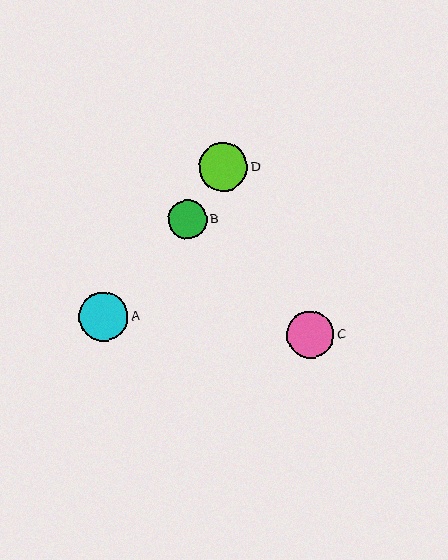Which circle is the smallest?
Circle B is the smallest with a size of approximately 39 pixels.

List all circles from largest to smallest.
From largest to smallest: A, D, C, B.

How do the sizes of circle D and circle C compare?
Circle D and circle C are approximately the same size.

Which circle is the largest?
Circle A is the largest with a size of approximately 49 pixels.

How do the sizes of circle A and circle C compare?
Circle A and circle C are approximately the same size.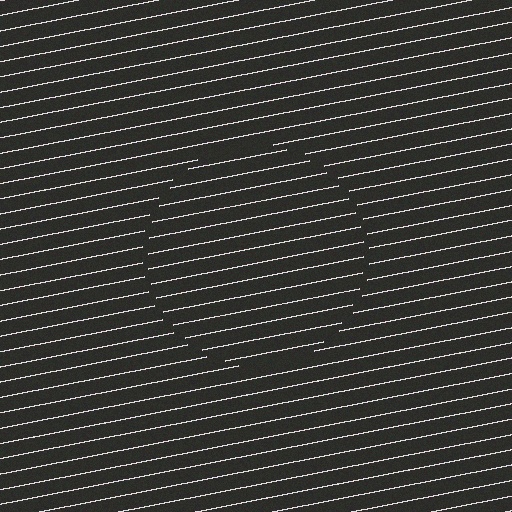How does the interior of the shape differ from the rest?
The interior of the shape contains the same grating, shifted by half a period — the contour is defined by the phase discontinuity where line-ends from the inner and outer gratings abut.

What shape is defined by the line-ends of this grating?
An illusory circle. The interior of the shape contains the same grating, shifted by half a period — the contour is defined by the phase discontinuity where line-ends from the inner and outer gratings abut.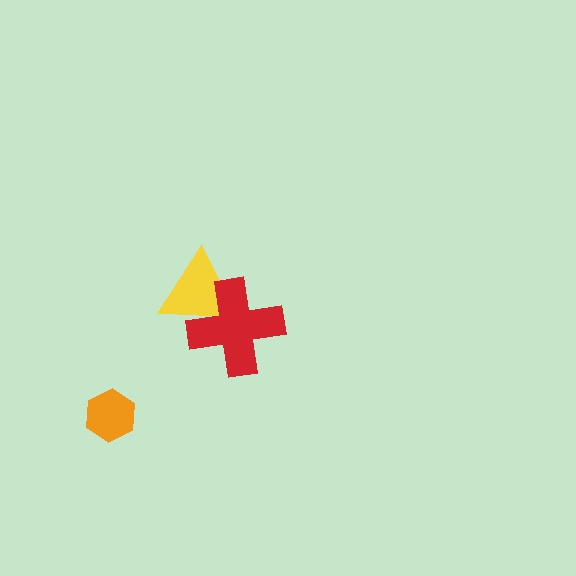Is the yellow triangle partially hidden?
Yes, it is partially covered by another shape.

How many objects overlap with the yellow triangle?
1 object overlaps with the yellow triangle.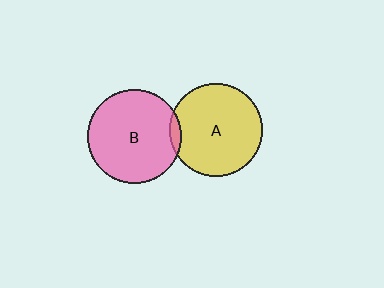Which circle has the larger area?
Circle B (pink).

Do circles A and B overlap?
Yes.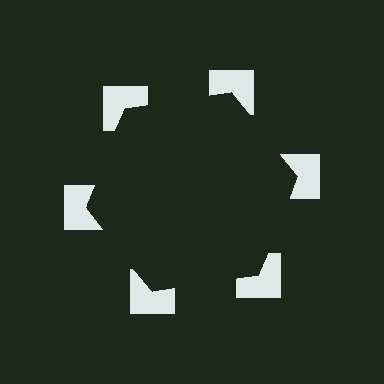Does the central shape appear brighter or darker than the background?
It typically appears slightly darker than the background, even though no actual brightness change is drawn.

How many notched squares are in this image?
There are 6 — one at each vertex of the illusory hexagon.